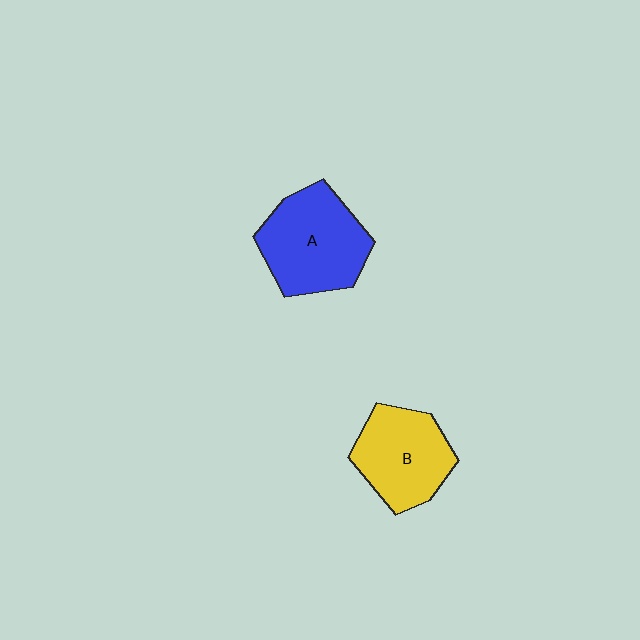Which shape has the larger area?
Shape A (blue).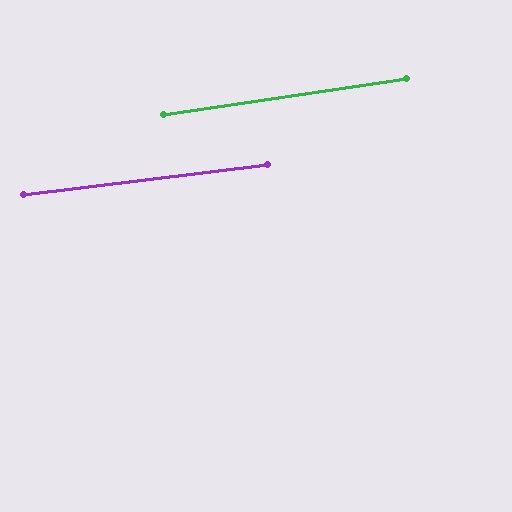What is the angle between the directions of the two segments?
Approximately 2 degrees.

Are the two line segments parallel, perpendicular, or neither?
Parallel — their directions differ by only 1.5°.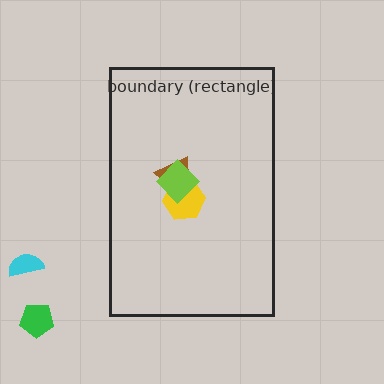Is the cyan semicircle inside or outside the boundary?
Outside.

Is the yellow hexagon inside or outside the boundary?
Inside.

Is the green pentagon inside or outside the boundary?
Outside.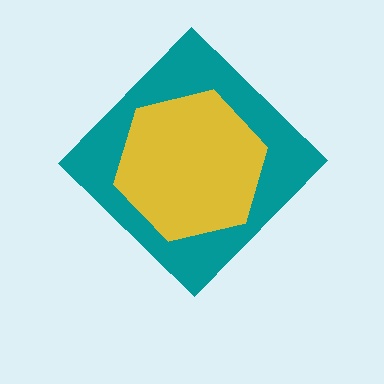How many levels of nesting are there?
2.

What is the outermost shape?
The teal diamond.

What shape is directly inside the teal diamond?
The yellow hexagon.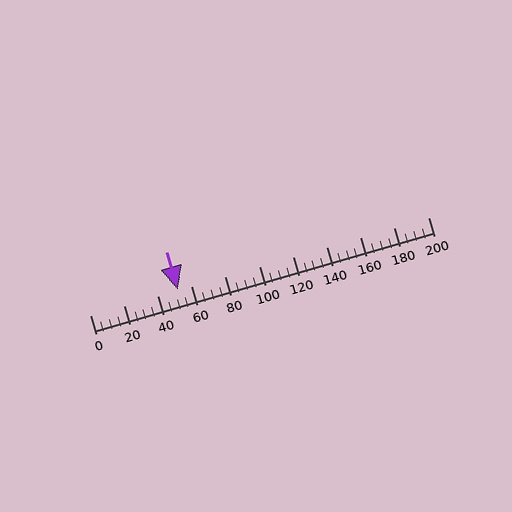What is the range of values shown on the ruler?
The ruler shows values from 0 to 200.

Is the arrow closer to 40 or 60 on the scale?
The arrow is closer to 60.